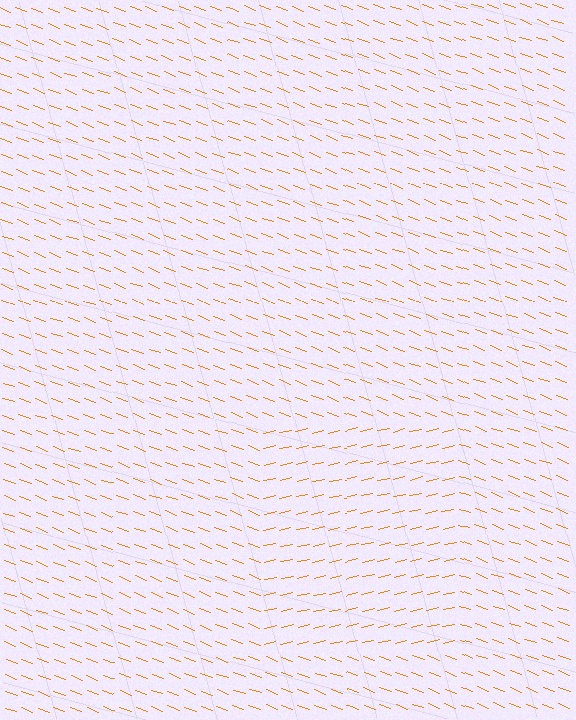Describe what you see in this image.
The image is filled with small orange line segments. A rectangle region in the image has lines oriented differently from the surrounding lines, creating a visible texture boundary.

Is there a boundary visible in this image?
Yes, there is a texture boundary formed by a change in line orientation.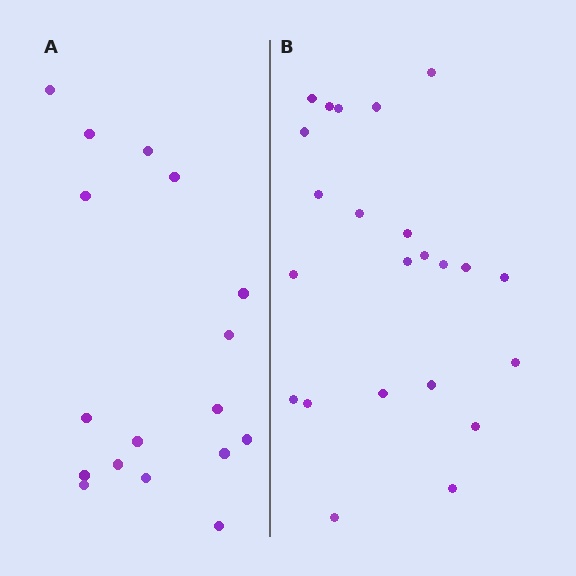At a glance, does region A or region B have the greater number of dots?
Region B (the right region) has more dots.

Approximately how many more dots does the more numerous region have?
Region B has about 6 more dots than region A.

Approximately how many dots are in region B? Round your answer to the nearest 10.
About 20 dots. (The exact count is 23, which rounds to 20.)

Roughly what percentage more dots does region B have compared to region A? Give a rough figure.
About 35% more.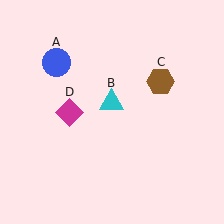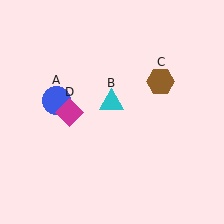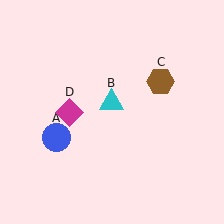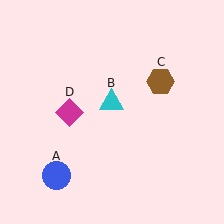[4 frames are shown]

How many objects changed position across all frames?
1 object changed position: blue circle (object A).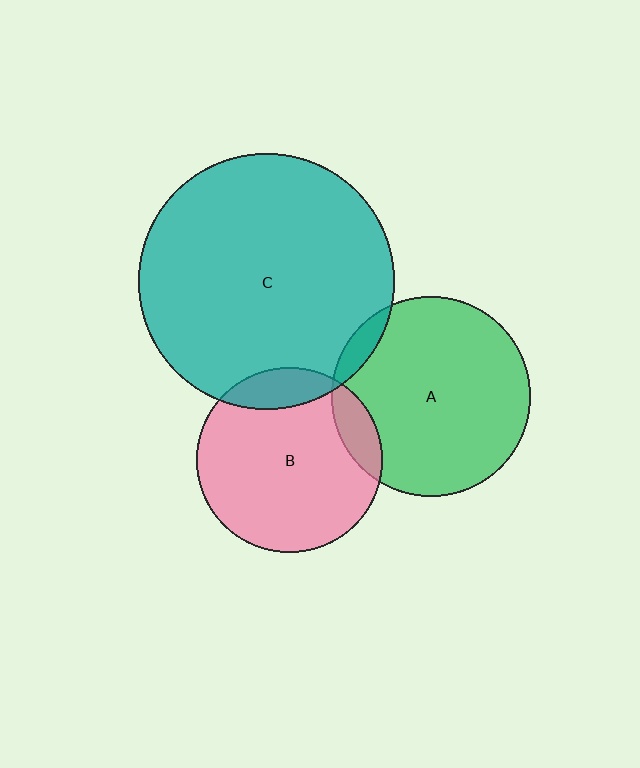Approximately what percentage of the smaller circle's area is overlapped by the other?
Approximately 10%.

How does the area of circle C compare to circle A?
Approximately 1.7 times.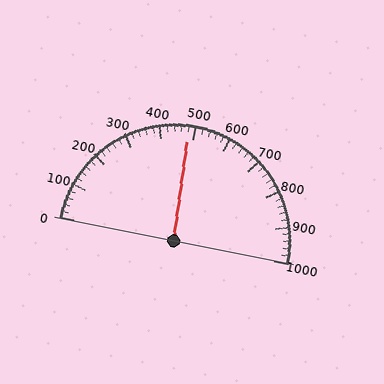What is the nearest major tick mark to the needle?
The nearest major tick mark is 500.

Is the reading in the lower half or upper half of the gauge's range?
The reading is in the lower half of the range (0 to 1000).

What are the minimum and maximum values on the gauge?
The gauge ranges from 0 to 1000.